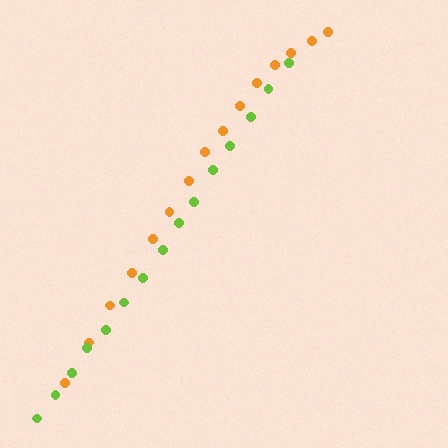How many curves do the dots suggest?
There are 2 distinct paths.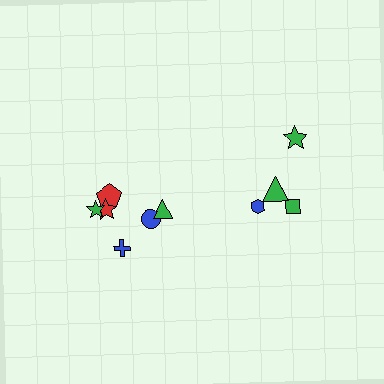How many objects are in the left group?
There are 6 objects.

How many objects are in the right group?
There are 4 objects.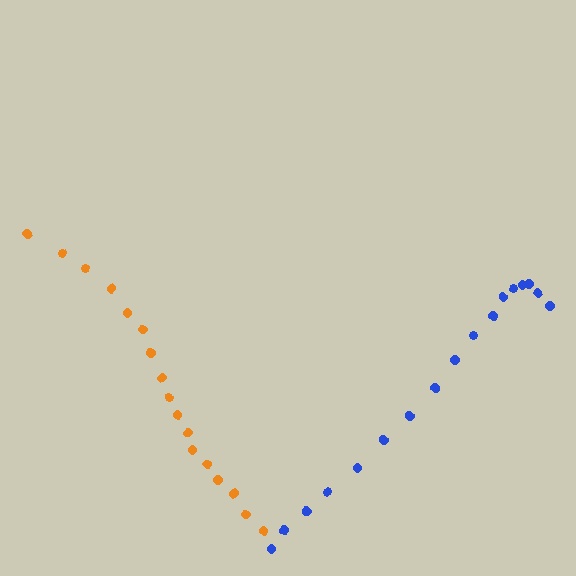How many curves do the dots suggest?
There are 2 distinct paths.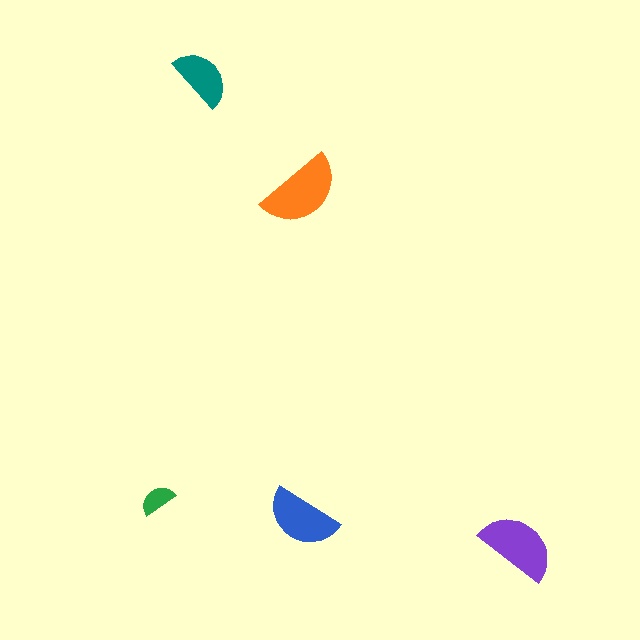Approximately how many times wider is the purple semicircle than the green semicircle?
About 2 times wider.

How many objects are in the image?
There are 5 objects in the image.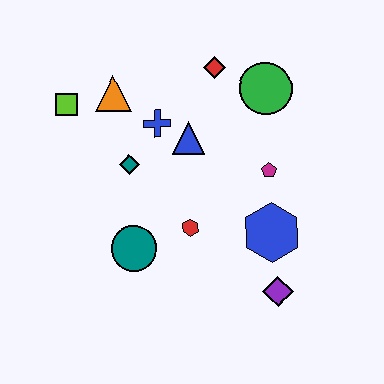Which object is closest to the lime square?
The orange triangle is closest to the lime square.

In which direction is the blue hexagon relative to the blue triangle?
The blue hexagon is below the blue triangle.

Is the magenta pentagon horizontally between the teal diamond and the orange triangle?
No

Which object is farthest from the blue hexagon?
The lime square is farthest from the blue hexagon.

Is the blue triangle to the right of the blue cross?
Yes